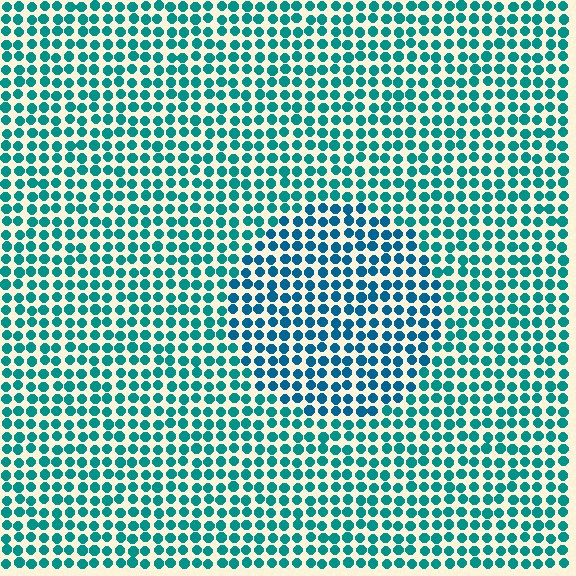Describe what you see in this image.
The image is filled with small teal elements in a uniform arrangement. A circle-shaped region is visible where the elements are tinted to a slightly different hue, forming a subtle color boundary.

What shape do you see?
I see a circle.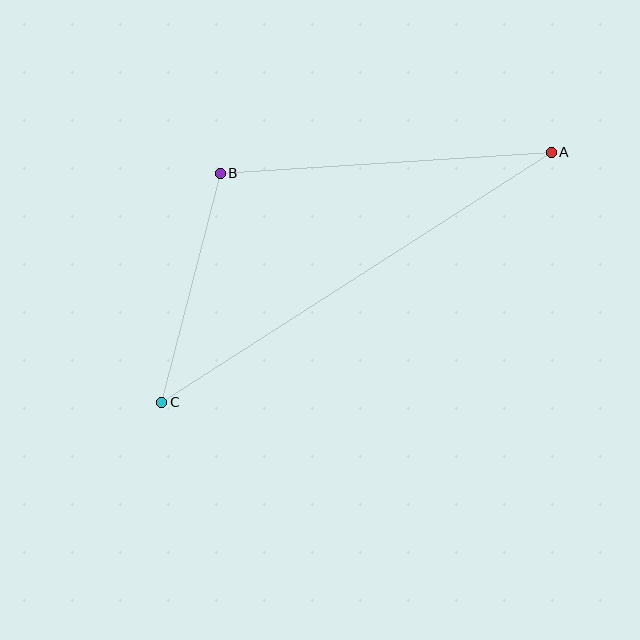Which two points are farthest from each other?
Points A and C are farthest from each other.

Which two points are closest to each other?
Points B and C are closest to each other.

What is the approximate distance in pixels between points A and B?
The distance between A and B is approximately 332 pixels.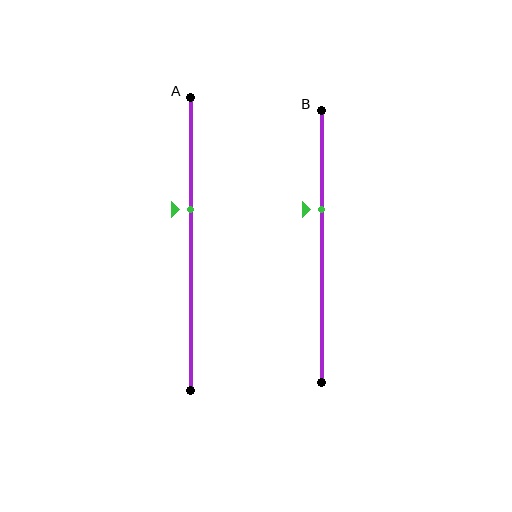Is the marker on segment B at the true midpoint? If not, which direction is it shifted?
No, the marker on segment B is shifted upward by about 14% of the segment length.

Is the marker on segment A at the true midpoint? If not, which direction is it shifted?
No, the marker on segment A is shifted upward by about 12% of the segment length.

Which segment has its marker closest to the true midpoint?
Segment A has its marker closest to the true midpoint.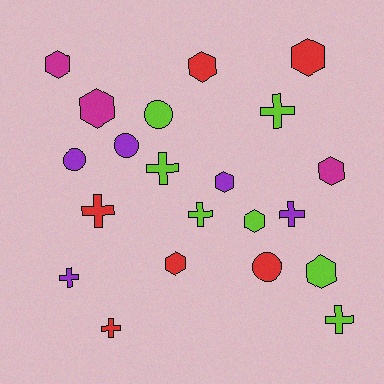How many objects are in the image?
There are 21 objects.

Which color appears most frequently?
Lime, with 7 objects.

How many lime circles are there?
There is 1 lime circle.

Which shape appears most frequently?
Hexagon, with 9 objects.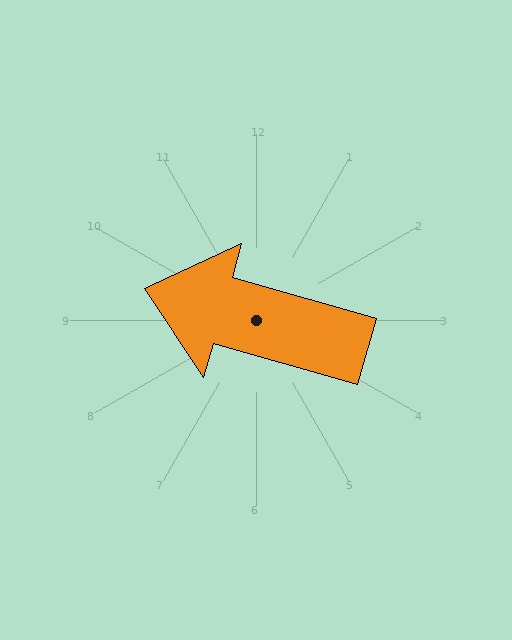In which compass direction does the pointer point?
West.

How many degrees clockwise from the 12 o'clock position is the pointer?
Approximately 286 degrees.